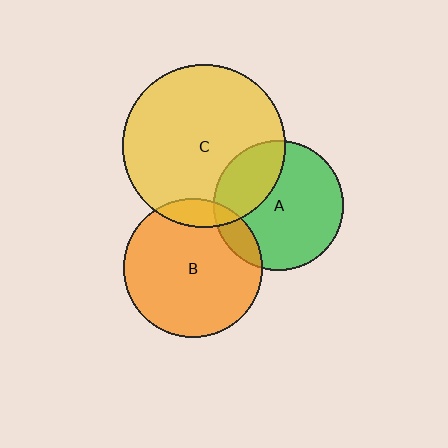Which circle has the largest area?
Circle C (yellow).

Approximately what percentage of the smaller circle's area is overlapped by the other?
Approximately 10%.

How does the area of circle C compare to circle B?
Approximately 1.4 times.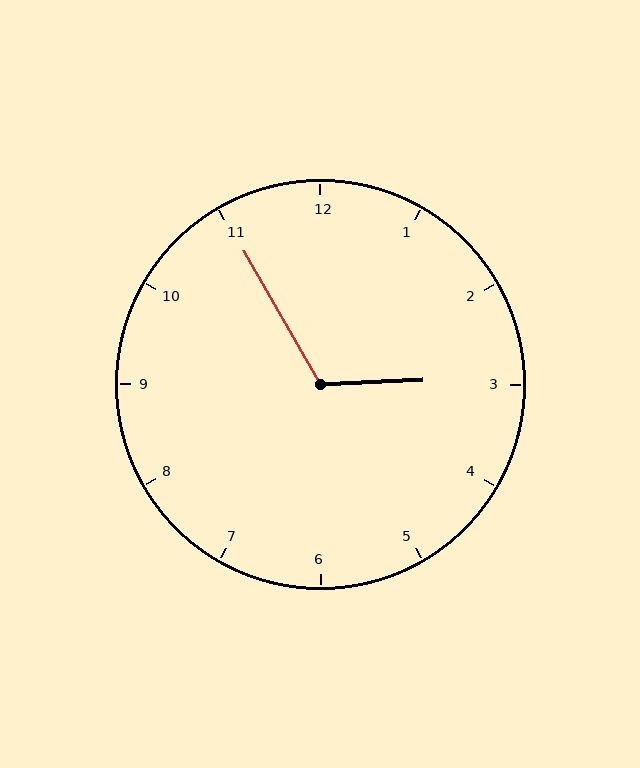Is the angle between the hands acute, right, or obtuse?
It is obtuse.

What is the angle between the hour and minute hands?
Approximately 118 degrees.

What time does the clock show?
2:55.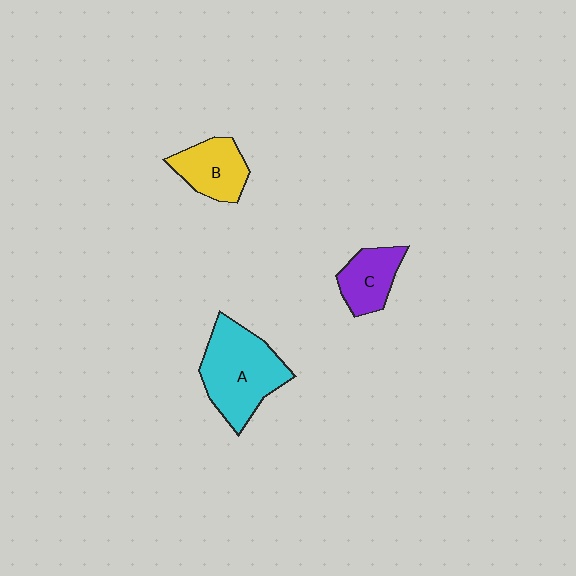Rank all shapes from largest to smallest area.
From largest to smallest: A (cyan), B (yellow), C (purple).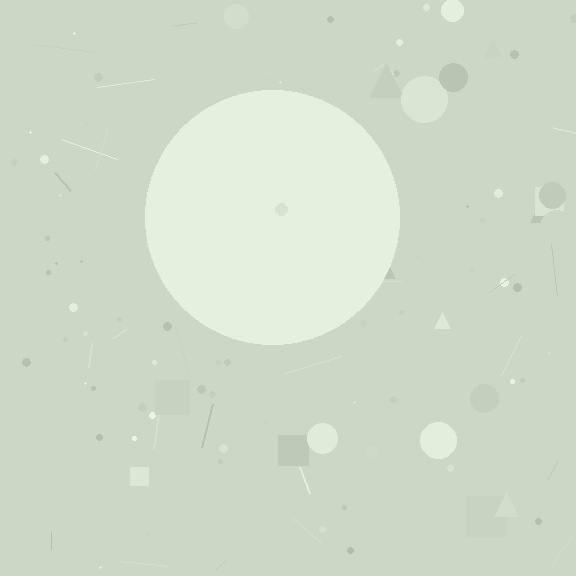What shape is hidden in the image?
A circle is hidden in the image.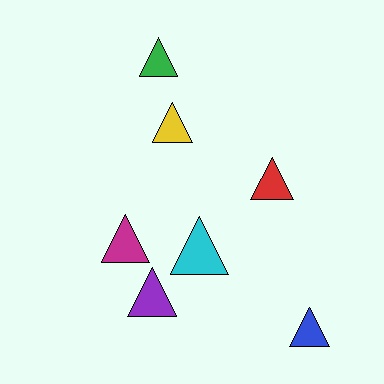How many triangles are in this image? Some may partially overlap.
There are 7 triangles.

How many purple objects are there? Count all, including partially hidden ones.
There is 1 purple object.